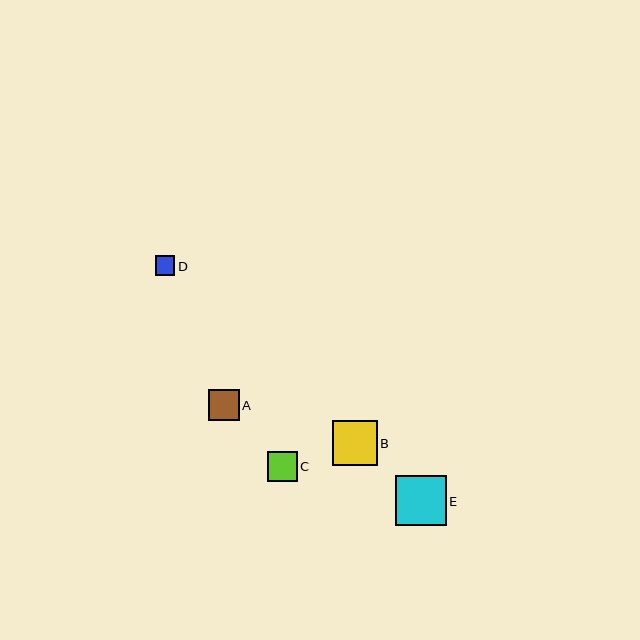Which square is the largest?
Square E is the largest with a size of approximately 51 pixels.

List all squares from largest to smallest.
From largest to smallest: E, B, A, C, D.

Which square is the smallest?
Square D is the smallest with a size of approximately 19 pixels.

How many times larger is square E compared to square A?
Square E is approximately 1.7 times the size of square A.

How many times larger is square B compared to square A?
Square B is approximately 1.5 times the size of square A.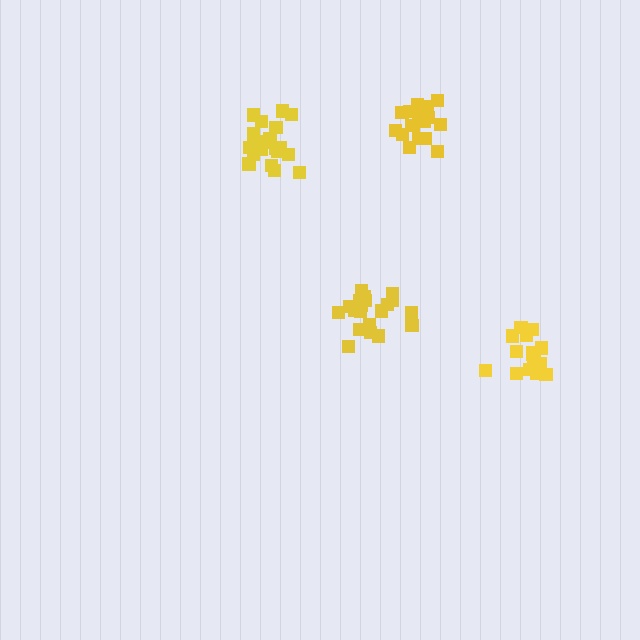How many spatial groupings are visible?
There are 4 spatial groupings.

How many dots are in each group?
Group 1: 21 dots, Group 2: 15 dots, Group 3: 20 dots, Group 4: 18 dots (74 total).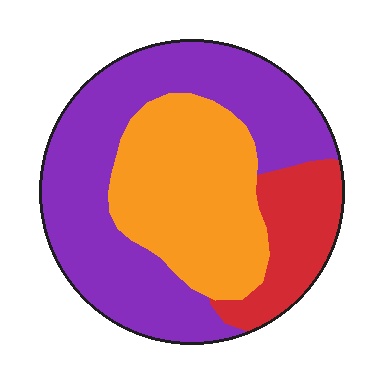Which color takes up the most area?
Purple, at roughly 50%.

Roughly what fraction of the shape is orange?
Orange takes up about one third (1/3) of the shape.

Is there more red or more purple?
Purple.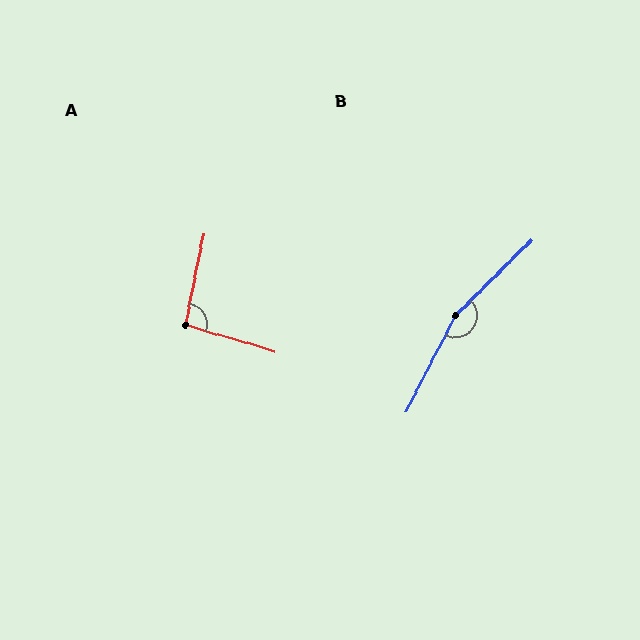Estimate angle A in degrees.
Approximately 95 degrees.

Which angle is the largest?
B, at approximately 162 degrees.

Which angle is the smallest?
A, at approximately 95 degrees.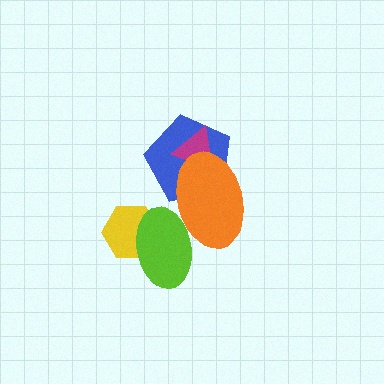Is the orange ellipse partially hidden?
No, no other shape covers it.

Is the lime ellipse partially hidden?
Yes, it is partially covered by another shape.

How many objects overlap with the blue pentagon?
2 objects overlap with the blue pentagon.